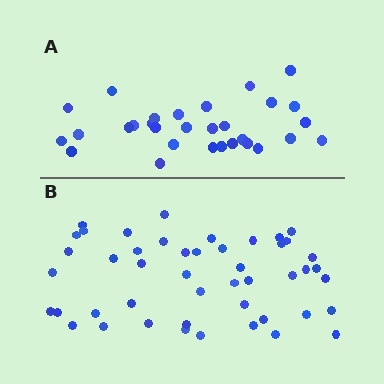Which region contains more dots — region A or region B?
Region B (the bottom region) has more dots.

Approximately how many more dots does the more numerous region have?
Region B has approximately 15 more dots than region A.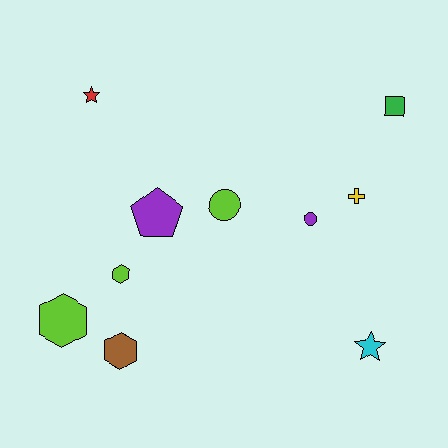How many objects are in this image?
There are 10 objects.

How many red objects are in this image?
There is 1 red object.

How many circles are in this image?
There are 2 circles.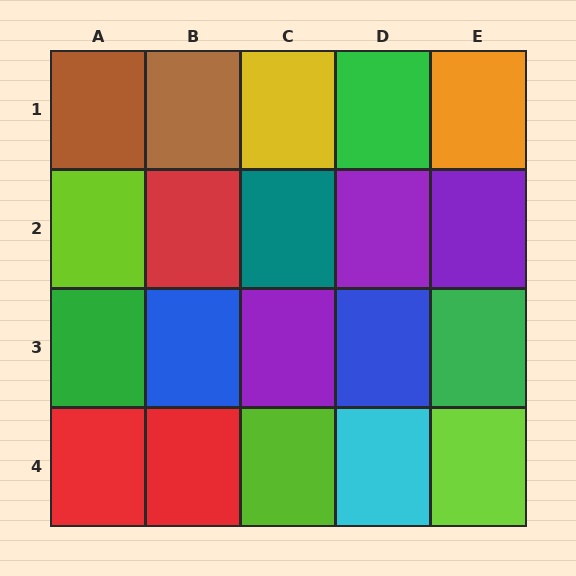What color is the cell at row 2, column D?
Purple.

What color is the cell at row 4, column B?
Red.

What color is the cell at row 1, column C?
Yellow.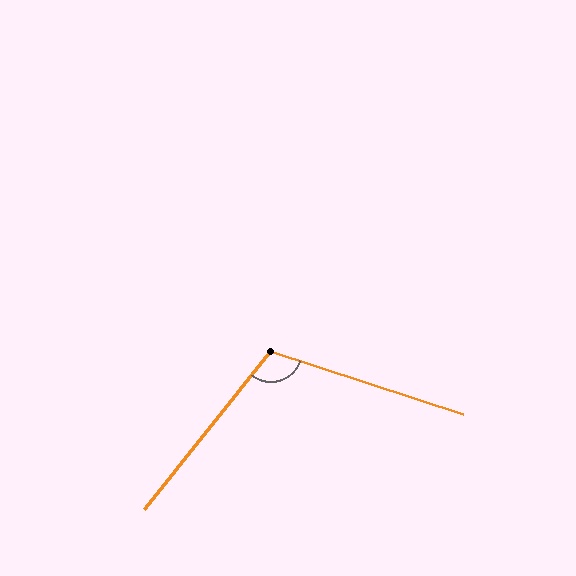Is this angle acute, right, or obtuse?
It is obtuse.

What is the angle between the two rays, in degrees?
Approximately 110 degrees.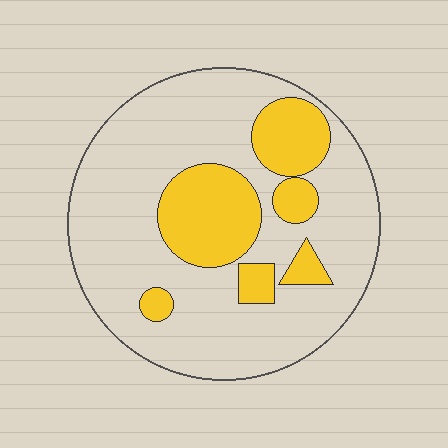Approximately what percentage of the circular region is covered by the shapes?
Approximately 25%.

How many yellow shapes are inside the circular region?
6.